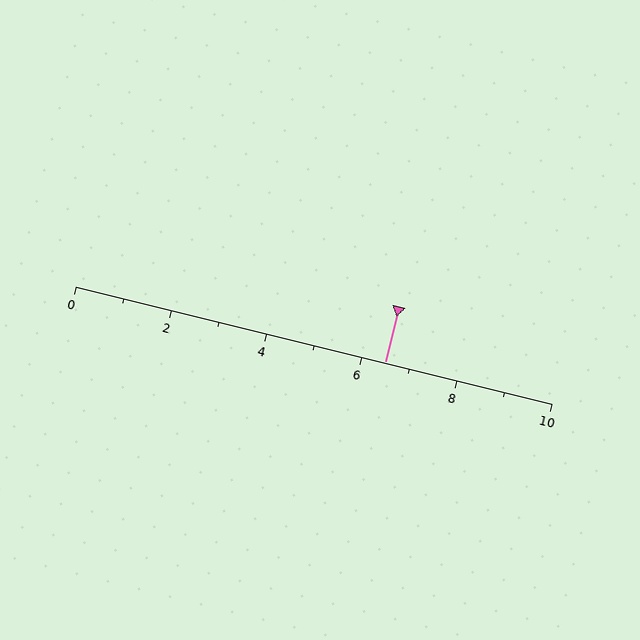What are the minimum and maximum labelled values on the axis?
The axis runs from 0 to 10.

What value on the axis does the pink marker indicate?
The marker indicates approximately 6.5.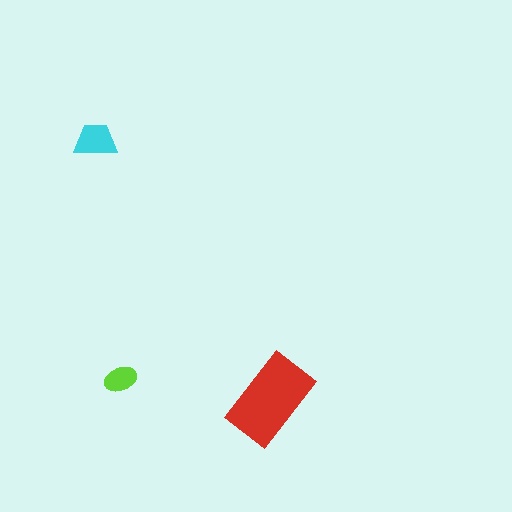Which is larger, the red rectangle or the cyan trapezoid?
The red rectangle.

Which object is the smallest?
The lime ellipse.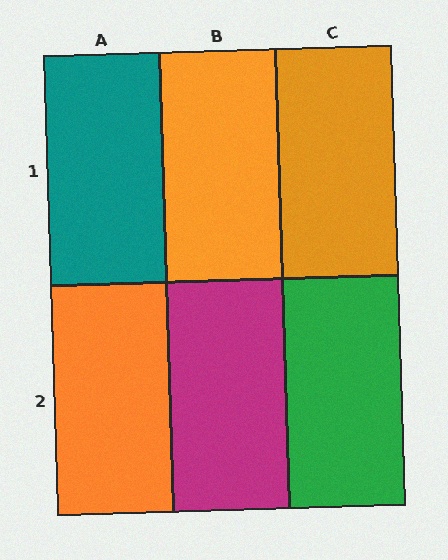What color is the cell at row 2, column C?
Green.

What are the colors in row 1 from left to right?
Teal, orange, orange.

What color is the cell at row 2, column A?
Orange.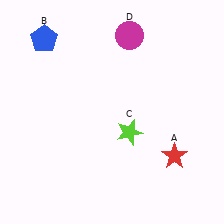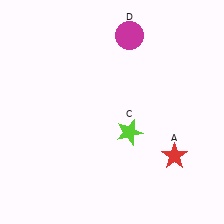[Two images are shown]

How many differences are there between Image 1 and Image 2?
There is 1 difference between the two images.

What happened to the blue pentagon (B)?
The blue pentagon (B) was removed in Image 2. It was in the top-left area of Image 1.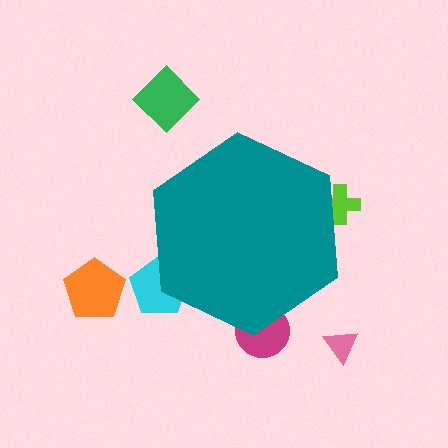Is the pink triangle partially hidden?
No, the pink triangle is fully visible.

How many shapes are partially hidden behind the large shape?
3 shapes are partially hidden.